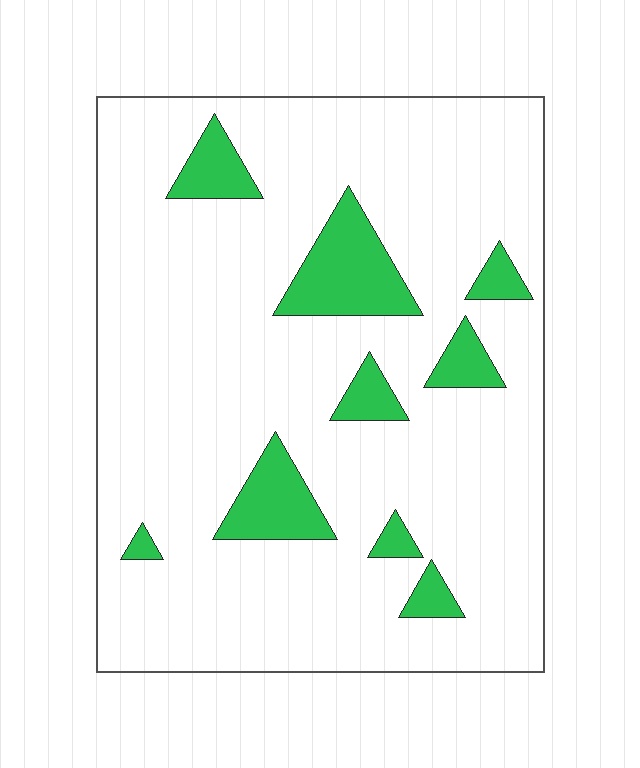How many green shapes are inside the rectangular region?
9.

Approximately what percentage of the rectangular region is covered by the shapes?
Approximately 15%.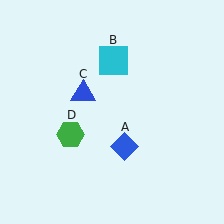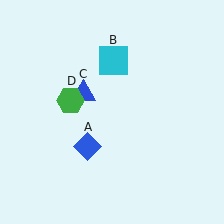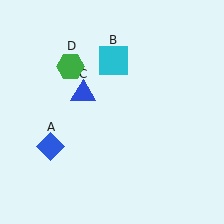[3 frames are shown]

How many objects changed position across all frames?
2 objects changed position: blue diamond (object A), green hexagon (object D).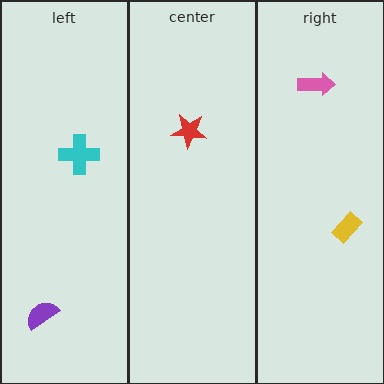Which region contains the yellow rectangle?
The right region.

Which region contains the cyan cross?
The left region.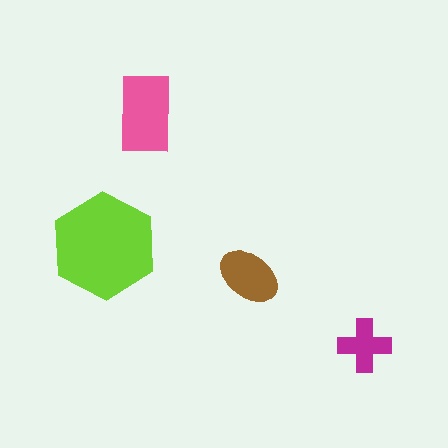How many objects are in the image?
There are 4 objects in the image.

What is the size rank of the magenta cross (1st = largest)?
4th.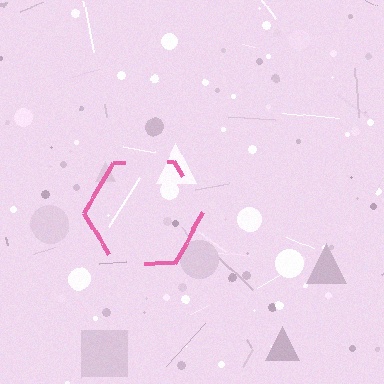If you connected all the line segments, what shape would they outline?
They would outline a hexagon.